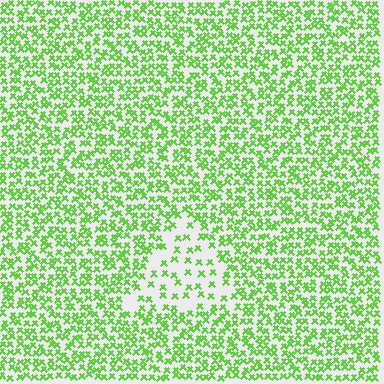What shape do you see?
I see a triangle.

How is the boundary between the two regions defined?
The boundary is defined by a change in element density (approximately 2.4x ratio). All elements are the same color, size, and shape.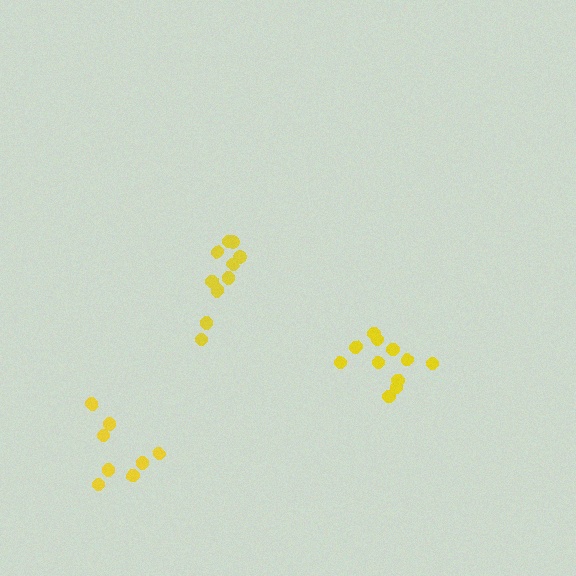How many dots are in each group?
Group 1: 10 dots, Group 2: 11 dots, Group 3: 9 dots (30 total).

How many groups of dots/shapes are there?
There are 3 groups.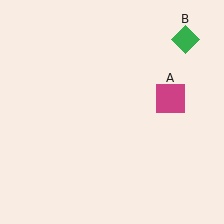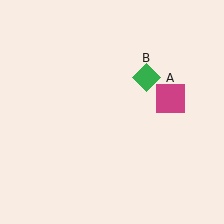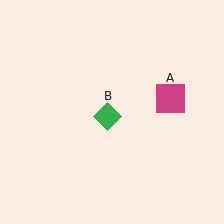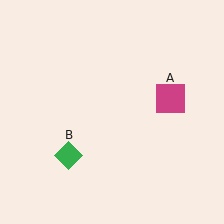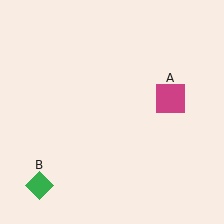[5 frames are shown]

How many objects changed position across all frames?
1 object changed position: green diamond (object B).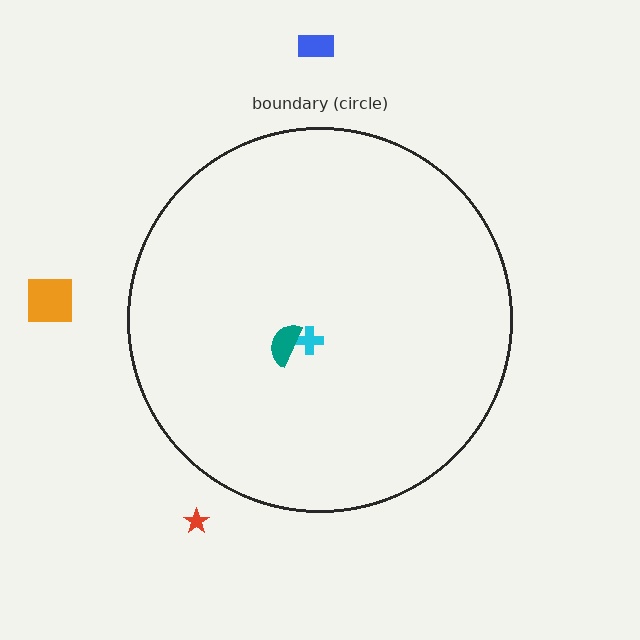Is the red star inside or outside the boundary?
Outside.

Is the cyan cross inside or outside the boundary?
Inside.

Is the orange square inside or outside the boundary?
Outside.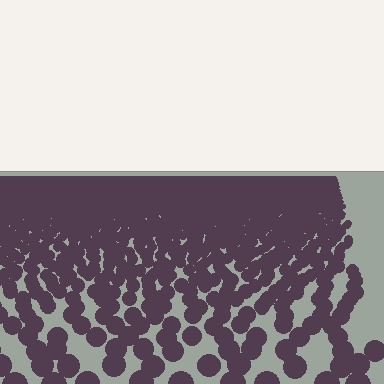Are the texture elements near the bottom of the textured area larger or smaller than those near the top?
Larger. Near the bottom, elements are closer to the viewer and appear at a bigger on-screen size.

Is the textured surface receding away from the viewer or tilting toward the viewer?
The surface is receding away from the viewer. Texture elements get smaller and denser toward the top.